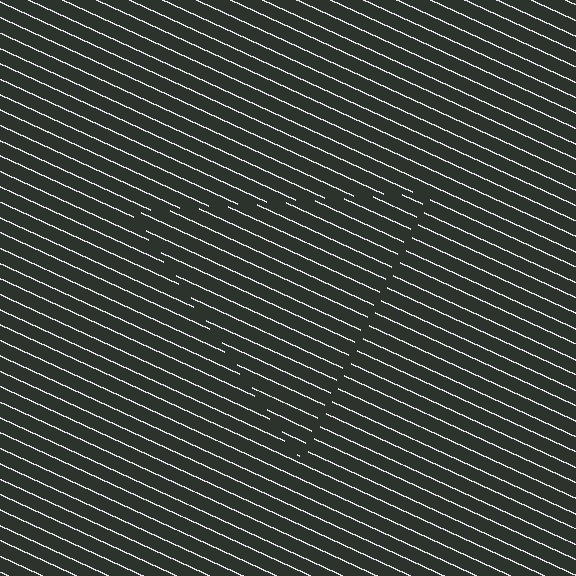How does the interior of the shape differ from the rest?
The interior of the shape contains the same grating, shifted by half a period — the contour is defined by the phase discontinuity where line-ends from the inner and outer gratings abut.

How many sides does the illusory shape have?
3 sides — the line-ends trace a triangle.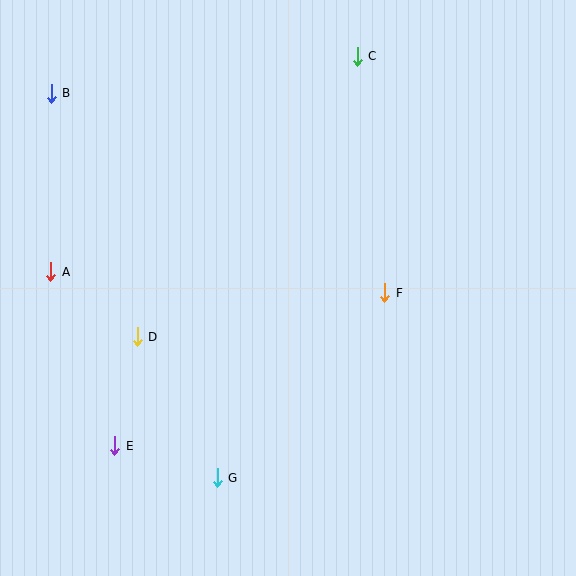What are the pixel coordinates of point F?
Point F is at (385, 293).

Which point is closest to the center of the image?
Point F at (385, 293) is closest to the center.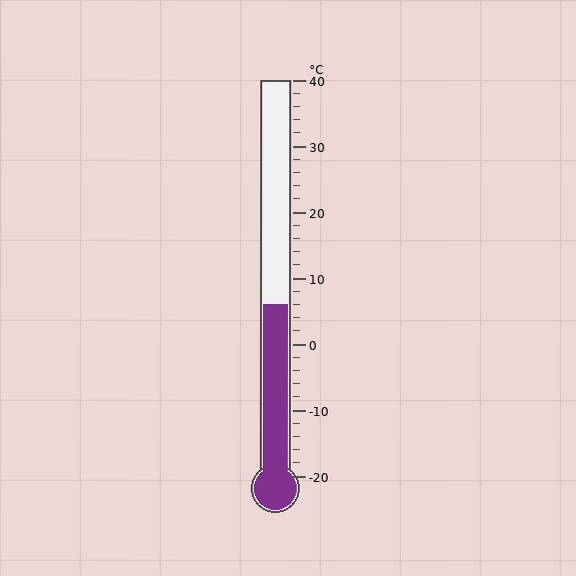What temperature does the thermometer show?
The thermometer shows approximately 6°C.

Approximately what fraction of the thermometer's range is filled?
The thermometer is filled to approximately 45% of its range.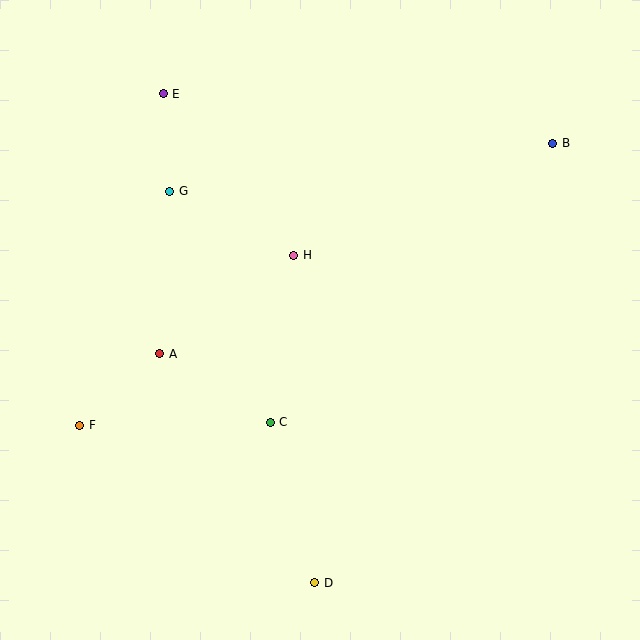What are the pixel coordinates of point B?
Point B is at (553, 143).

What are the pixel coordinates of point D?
Point D is at (315, 583).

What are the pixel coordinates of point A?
Point A is at (160, 354).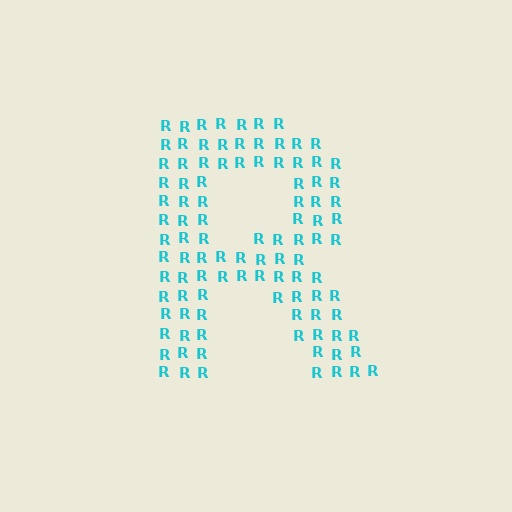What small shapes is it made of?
It is made of small letter R's.